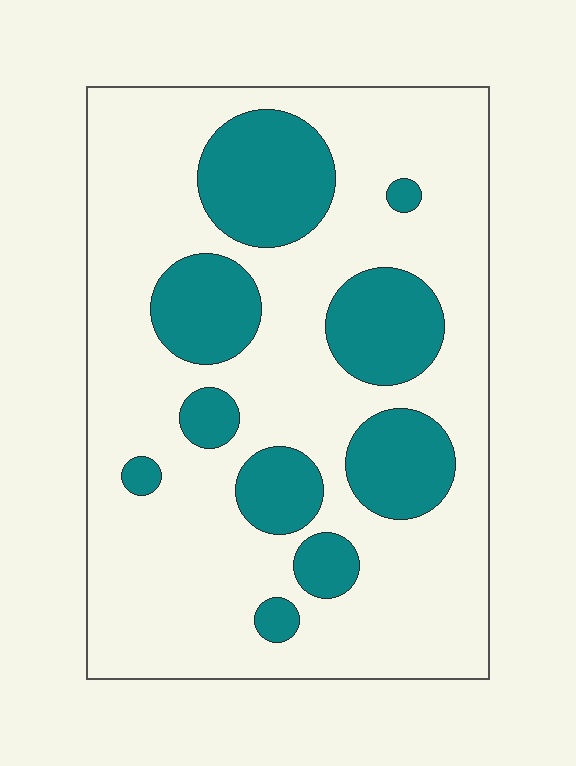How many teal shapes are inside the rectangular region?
10.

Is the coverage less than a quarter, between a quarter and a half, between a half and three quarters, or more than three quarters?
Between a quarter and a half.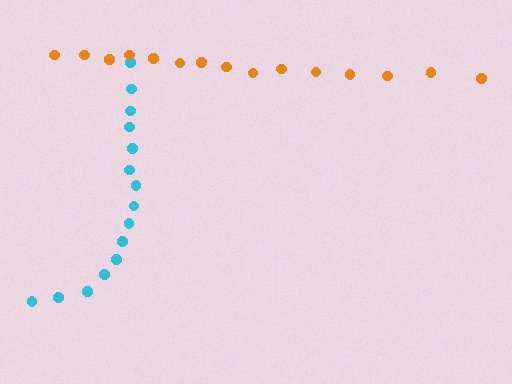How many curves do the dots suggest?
There are 2 distinct paths.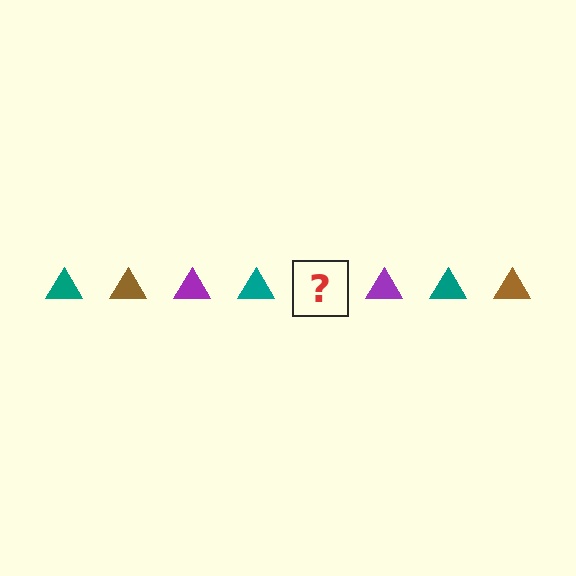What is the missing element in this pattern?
The missing element is a brown triangle.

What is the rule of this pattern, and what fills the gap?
The rule is that the pattern cycles through teal, brown, purple triangles. The gap should be filled with a brown triangle.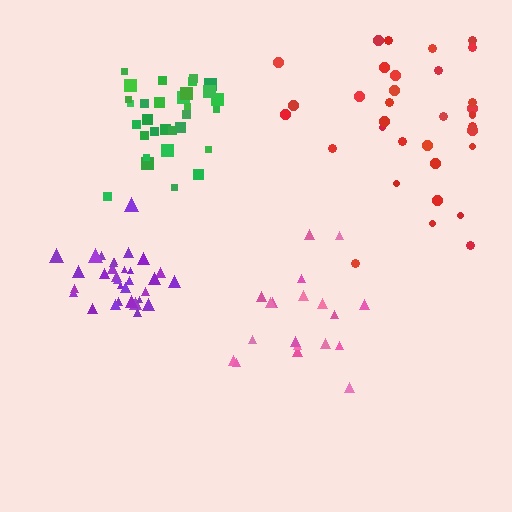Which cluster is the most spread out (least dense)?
Red.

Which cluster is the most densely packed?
Purple.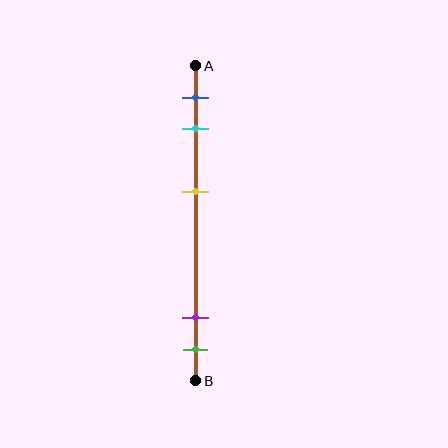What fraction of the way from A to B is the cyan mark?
The cyan mark is approximately 20% (0.2) of the way from A to B.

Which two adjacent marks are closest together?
The purple and green marks are the closest adjacent pair.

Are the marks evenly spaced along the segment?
No, the marks are not evenly spaced.